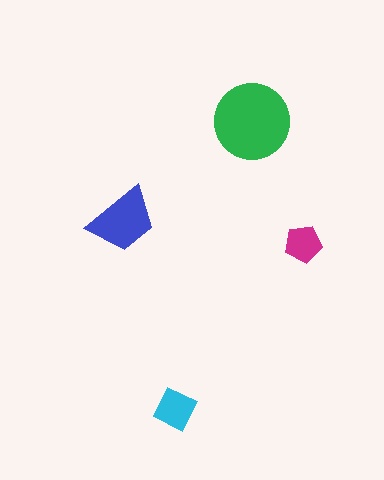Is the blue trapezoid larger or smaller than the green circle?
Smaller.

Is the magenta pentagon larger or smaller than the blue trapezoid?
Smaller.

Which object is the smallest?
The magenta pentagon.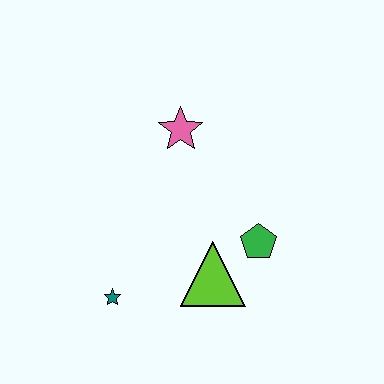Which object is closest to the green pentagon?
The lime triangle is closest to the green pentagon.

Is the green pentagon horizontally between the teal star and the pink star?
No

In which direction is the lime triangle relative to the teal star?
The lime triangle is to the right of the teal star.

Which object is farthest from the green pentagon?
The teal star is farthest from the green pentagon.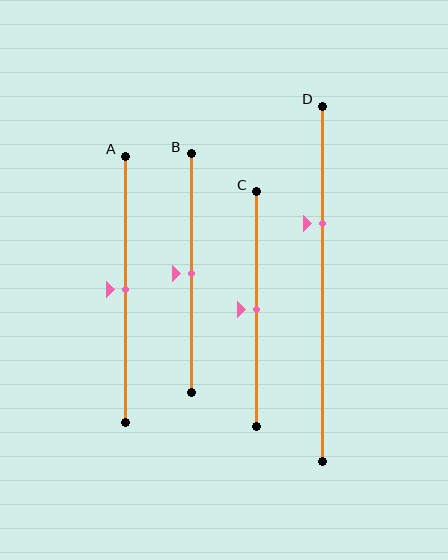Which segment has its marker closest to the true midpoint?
Segment A has its marker closest to the true midpoint.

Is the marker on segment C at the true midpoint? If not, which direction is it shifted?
Yes, the marker on segment C is at the true midpoint.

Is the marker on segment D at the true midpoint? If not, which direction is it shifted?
No, the marker on segment D is shifted upward by about 17% of the segment length.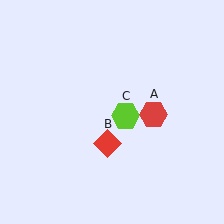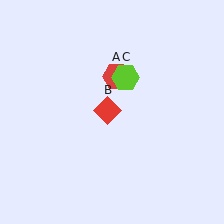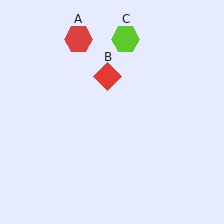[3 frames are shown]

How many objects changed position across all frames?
3 objects changed position: red hexagon (object A), red diamond (object B), lime hexagon (object C).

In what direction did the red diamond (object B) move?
The red diamond (object B) moved up.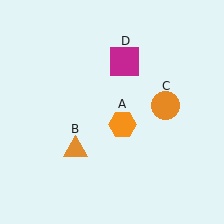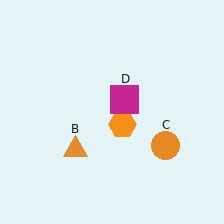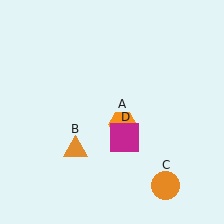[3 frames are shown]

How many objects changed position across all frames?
2 objects changed position: orange circle (object C), magenta square (object D).